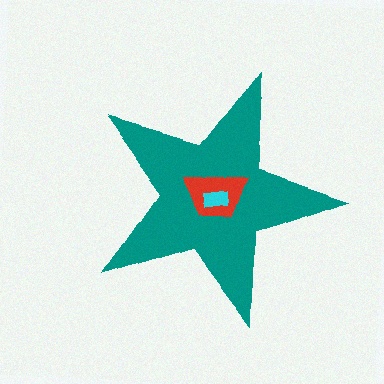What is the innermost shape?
The cyan rectangle.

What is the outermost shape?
The teal star.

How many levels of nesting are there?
3.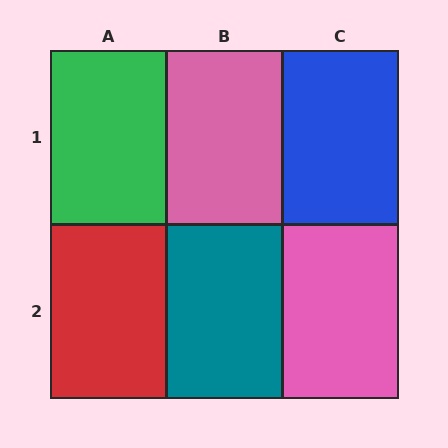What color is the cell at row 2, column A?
Red.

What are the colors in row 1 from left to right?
Green, pink, blue.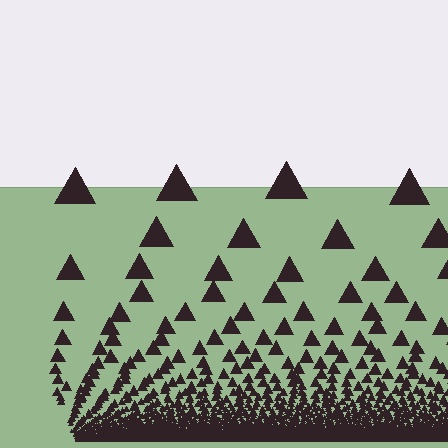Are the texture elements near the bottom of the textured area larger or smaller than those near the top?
Smaller. The gradient is inverted — elements near the bottom are smaller and denser.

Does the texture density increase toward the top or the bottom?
Density increases toward the bottom.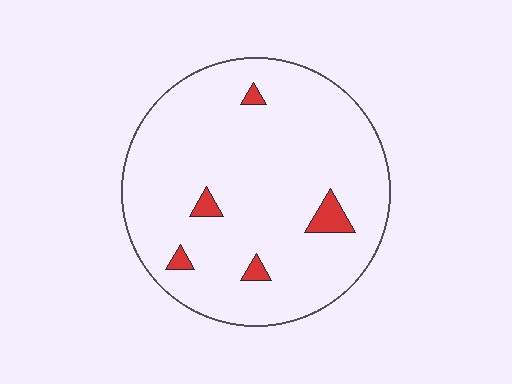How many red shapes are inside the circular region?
5.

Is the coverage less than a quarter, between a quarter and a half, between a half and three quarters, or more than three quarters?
Less than a quarter.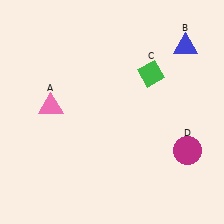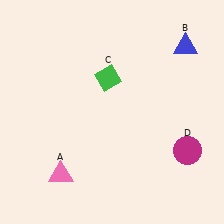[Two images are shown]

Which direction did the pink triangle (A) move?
The pink triangle (A) moved down.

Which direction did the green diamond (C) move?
The green diamond (C) moved left.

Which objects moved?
The objects that moved are: the pink triangle (A), the green diamond (C).